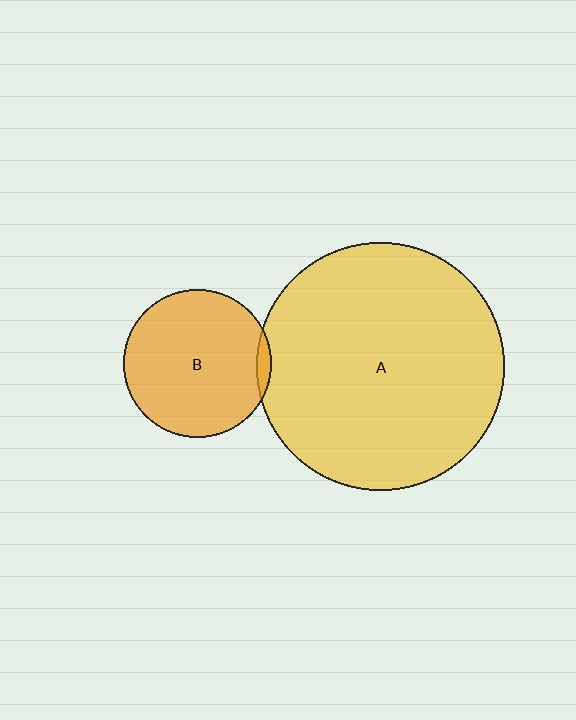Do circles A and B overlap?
Yes.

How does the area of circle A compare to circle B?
Approximately 2.8 times.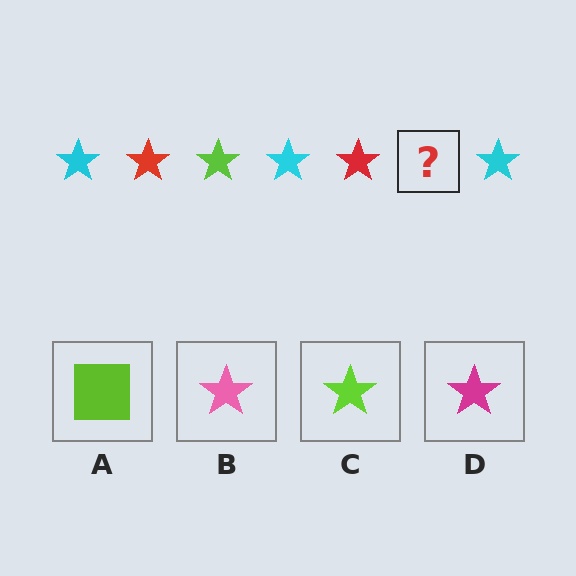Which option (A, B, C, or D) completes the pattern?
C.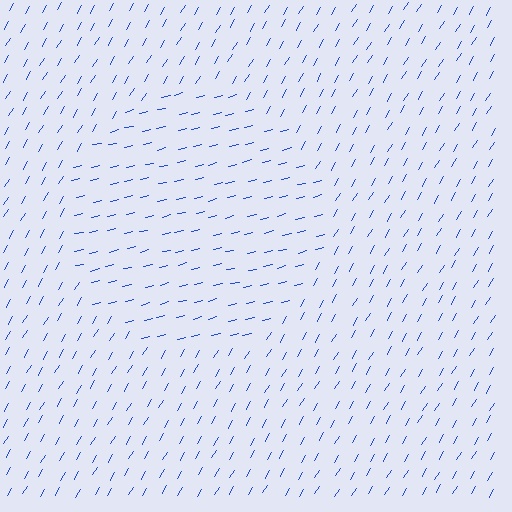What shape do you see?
I see a circle.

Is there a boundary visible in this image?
Yes, there is a texture boundary formed by a change in line orientation.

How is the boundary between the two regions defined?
The boundary is defined purely by a change in line orientation (approximately 45 degrees difference). All lines are the same color and thickness.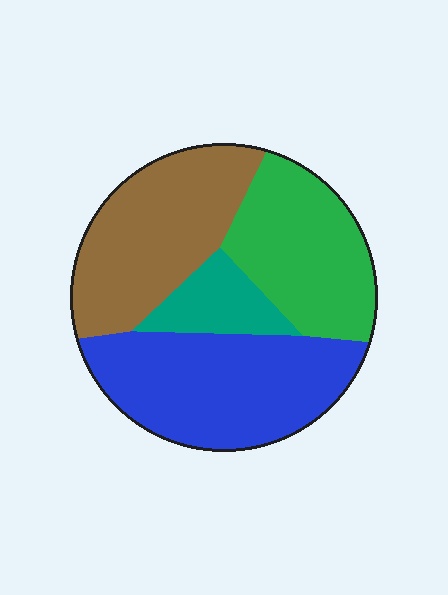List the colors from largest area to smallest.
From largest to smallest: blue, brown, green, teal.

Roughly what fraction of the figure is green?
Green takes up about one quarter (1/4) of the figure.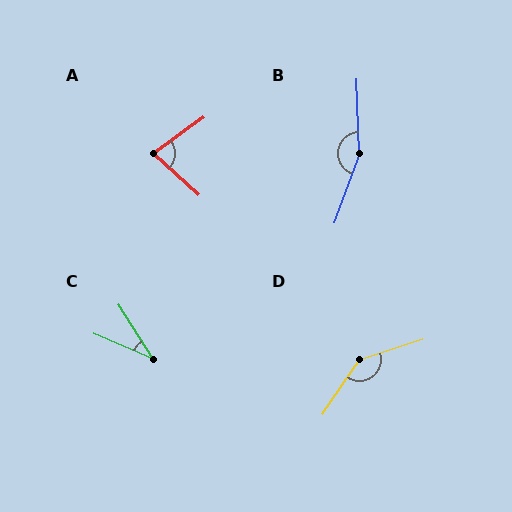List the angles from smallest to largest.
C (34°), A (79°), D (142°), B (158°).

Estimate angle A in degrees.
Approximately 79 degrees.